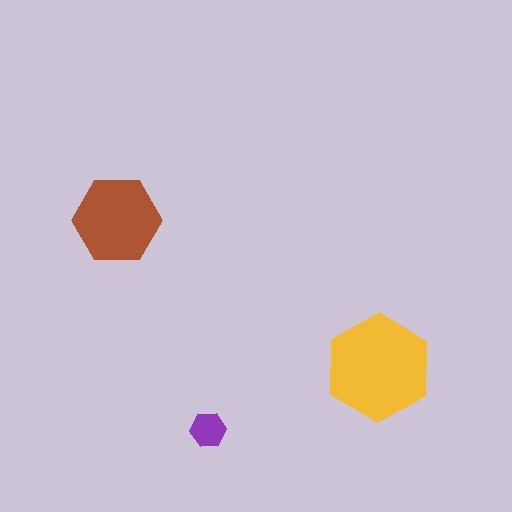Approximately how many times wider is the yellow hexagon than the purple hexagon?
About 3 times wider.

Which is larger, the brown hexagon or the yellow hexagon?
The yellow one.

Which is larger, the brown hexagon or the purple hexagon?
The brown one.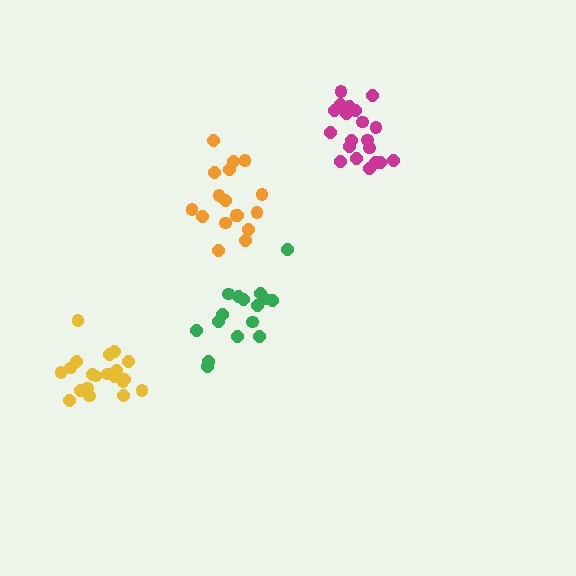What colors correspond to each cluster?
The clusters are colored: magenta, green, yellow, orange.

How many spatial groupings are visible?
There are 4 spatial groupings.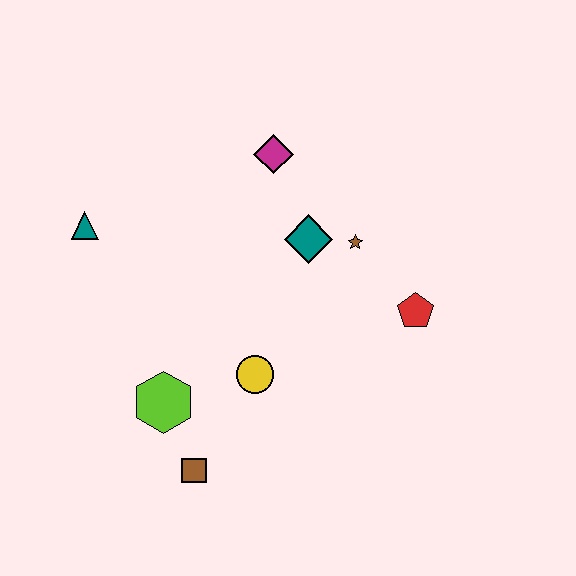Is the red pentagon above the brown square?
Yes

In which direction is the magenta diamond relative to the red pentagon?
The magenta diamond is above the red pentagon.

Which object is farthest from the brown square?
The magenta diamond is farthest from the brown square.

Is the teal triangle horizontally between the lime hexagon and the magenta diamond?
No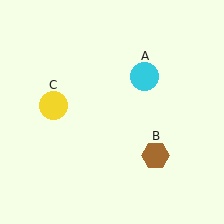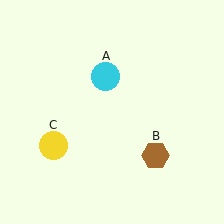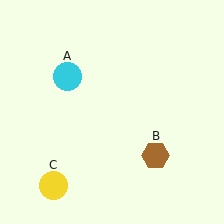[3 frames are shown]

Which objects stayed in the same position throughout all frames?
Brown hexagon (object B) remained stationary.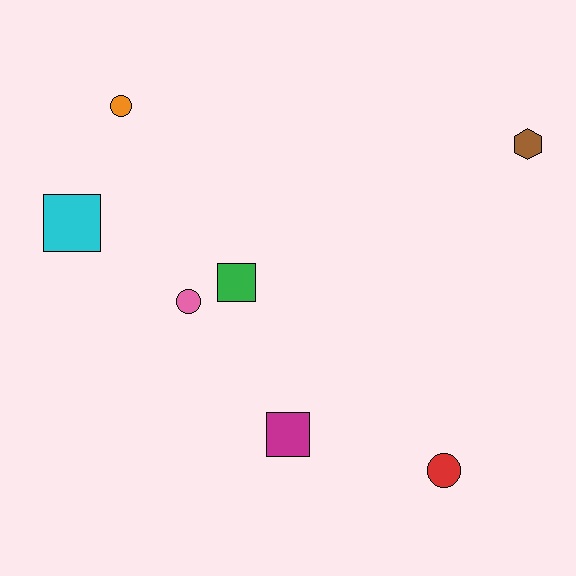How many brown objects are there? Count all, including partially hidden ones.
There is 1 brown object.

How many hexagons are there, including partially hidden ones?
There is 1 hexagon.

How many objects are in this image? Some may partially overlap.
There are 7 objects.